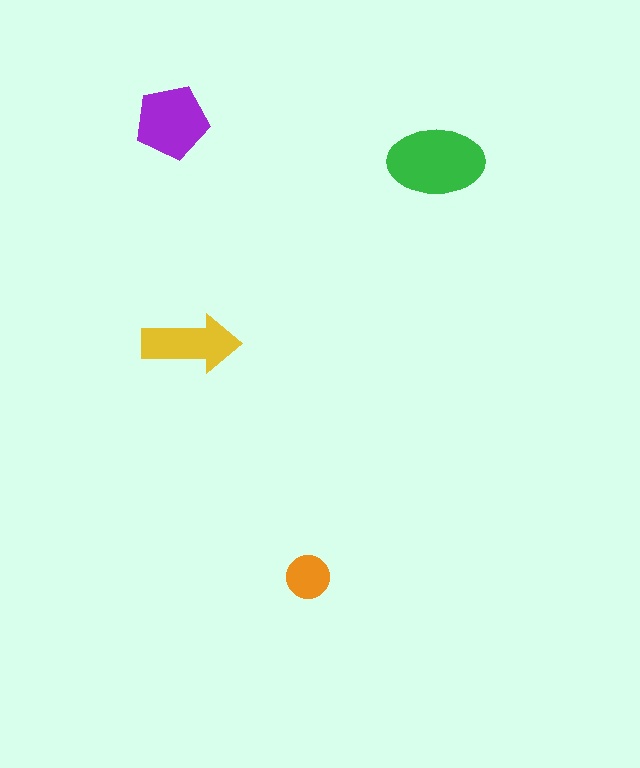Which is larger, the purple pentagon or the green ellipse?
The green ellipse.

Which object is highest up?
The purple pentagon is topmost.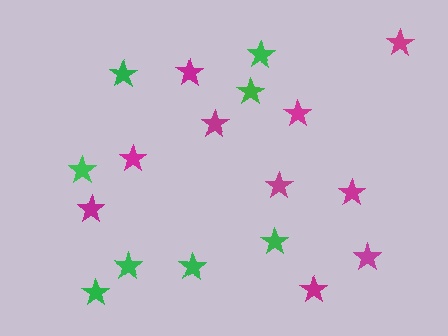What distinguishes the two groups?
There are 2 groups: one group of magenta stars (10) and one group of green stars (8).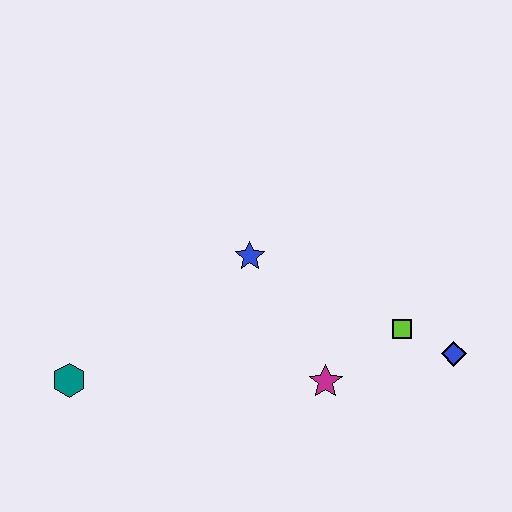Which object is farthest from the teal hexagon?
The blue diamond is farthest from the teal hexagon.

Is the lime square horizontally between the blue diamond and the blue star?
Yes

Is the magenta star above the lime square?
No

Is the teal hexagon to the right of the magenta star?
No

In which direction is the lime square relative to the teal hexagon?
The lime square is to the right of the teal hexagon.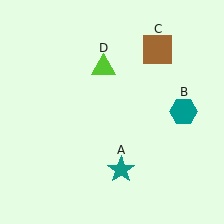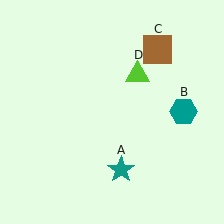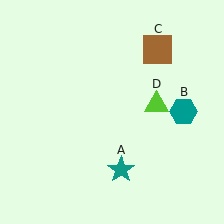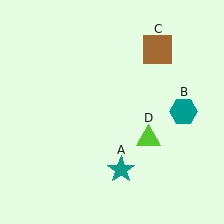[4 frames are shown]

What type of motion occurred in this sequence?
The lime triangle (object D) rotated clockwise around the center of the scene.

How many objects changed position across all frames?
1 object changed position: lime triangle (object D).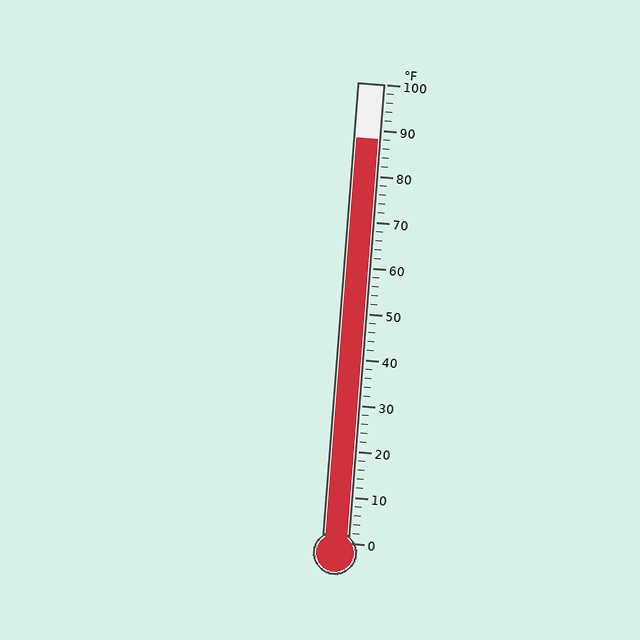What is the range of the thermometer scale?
The thermometer scale ranges from 0°F to 100°F.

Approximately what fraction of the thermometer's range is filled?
The thermometer is filled to approximately 90% of its range.